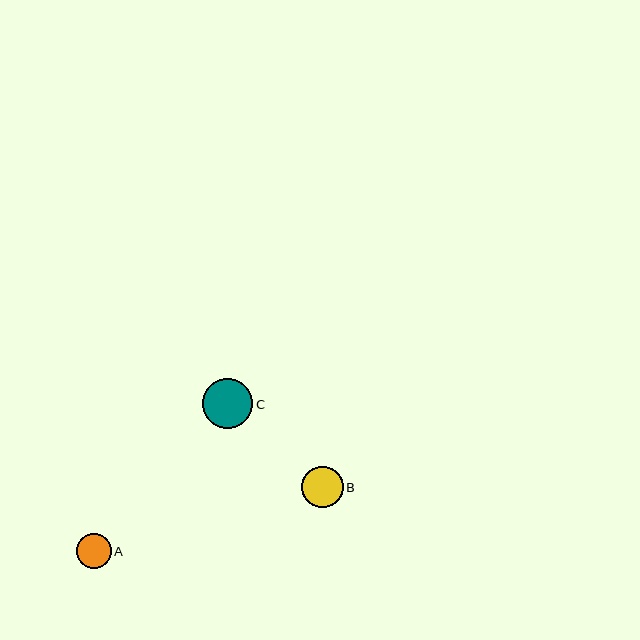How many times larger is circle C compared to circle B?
Circle C is approximately 1.2 times the size of circle B.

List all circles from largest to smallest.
From largest to smallest: C, B, A.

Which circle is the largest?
Circle C is the largest with a size of approximately 50 pixels.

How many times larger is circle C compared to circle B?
Circle C is approximately 1.2 times the size of circle B.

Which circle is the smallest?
Circle A is the smallest with a size of approximately 35 pixels.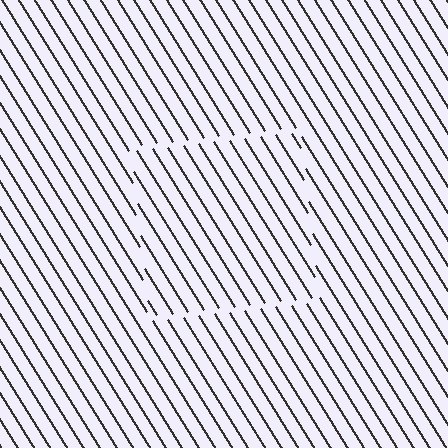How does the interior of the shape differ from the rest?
The interior of the shape contains the same grating, shifted by half a period — the contour is defined by the phase discontinuity where line-ends from the inner and outer gratings abut.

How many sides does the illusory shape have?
4 sides — the line-ends trace a square.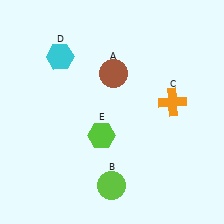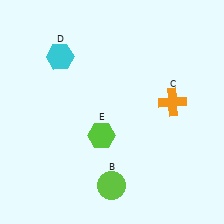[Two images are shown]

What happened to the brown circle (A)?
The brown circle (A) was removed in Image 2. It was in the top-right area of Image 1.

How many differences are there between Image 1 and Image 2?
There is 1 difference between the two images.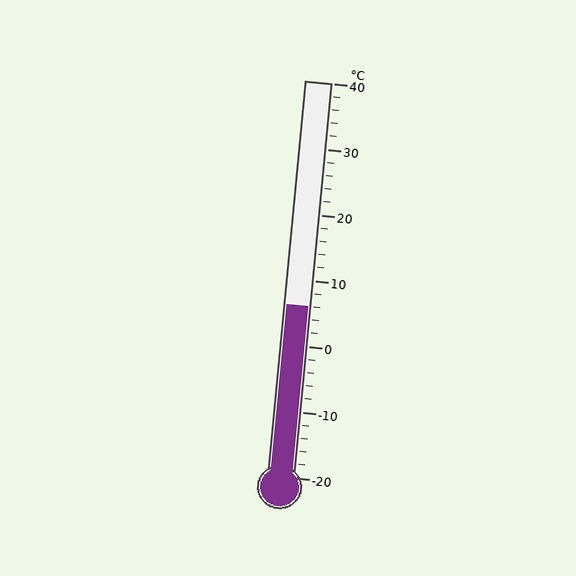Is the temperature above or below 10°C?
The temperature is below 10°C.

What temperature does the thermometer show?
The thermometer shows approximately 6°C.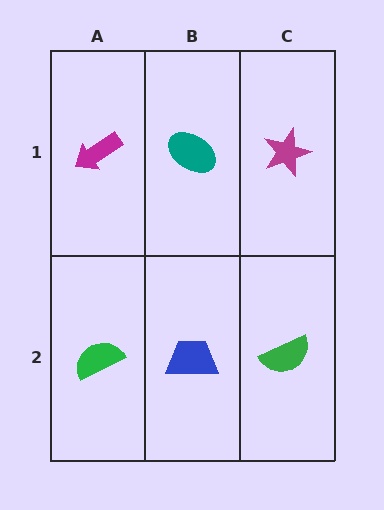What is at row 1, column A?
A magenta arrow.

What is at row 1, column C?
A magenta star.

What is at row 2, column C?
A green semicircle.